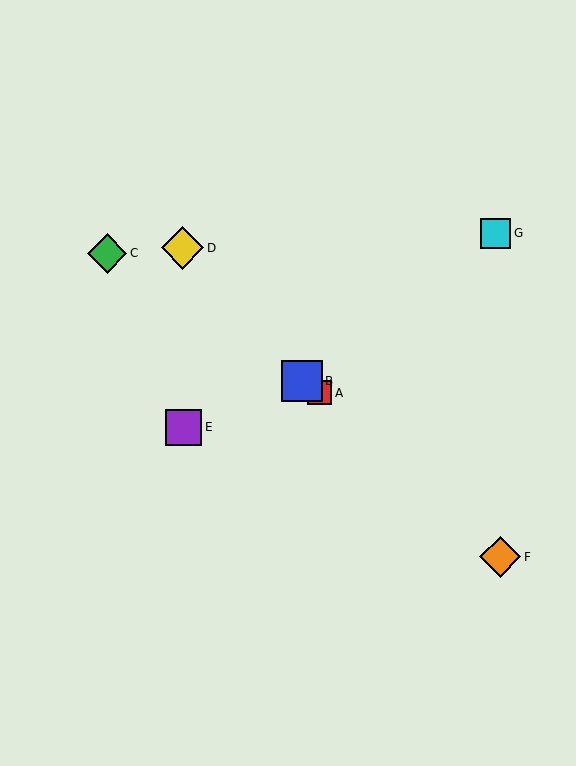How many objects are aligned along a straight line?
3 objects (A, B, C) are aligned along a straight line.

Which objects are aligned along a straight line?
Objects A, B, C are aligned along a straight line.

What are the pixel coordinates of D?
Object D is at (182, 248).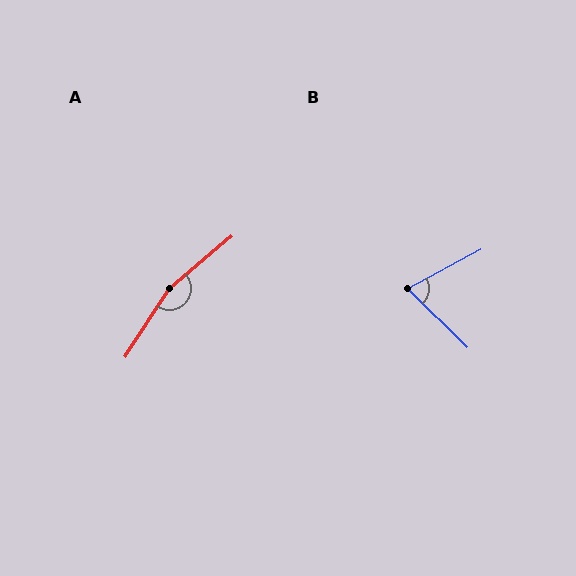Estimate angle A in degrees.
Approximately 163 degrees.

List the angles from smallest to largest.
B (73°), A (163°).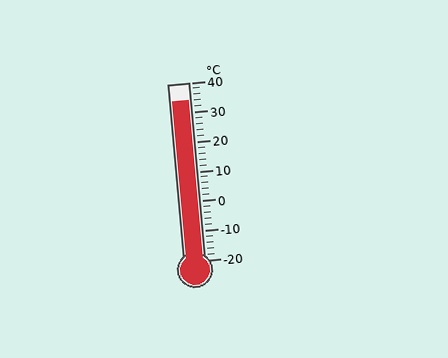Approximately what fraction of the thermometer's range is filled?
The thermometer is filled to approximately 90% of its range.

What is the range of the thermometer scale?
The thermometer scale ranges from -20°C to 40°C.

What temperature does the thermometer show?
The thermometer shows approximately 34°C.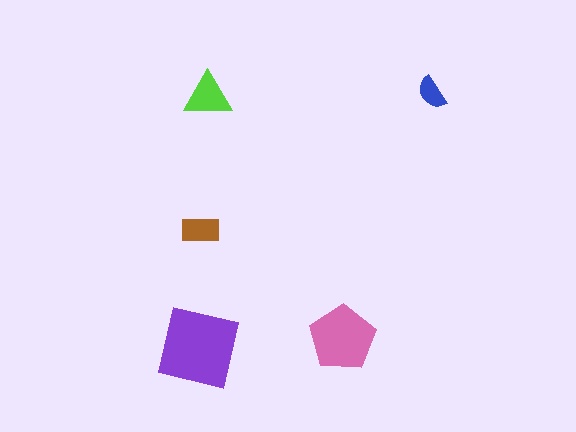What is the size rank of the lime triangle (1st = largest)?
3rd.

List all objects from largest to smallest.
The purple square, the pink pentagon, the lime triangle, the brown rectangle, the blue semicircle.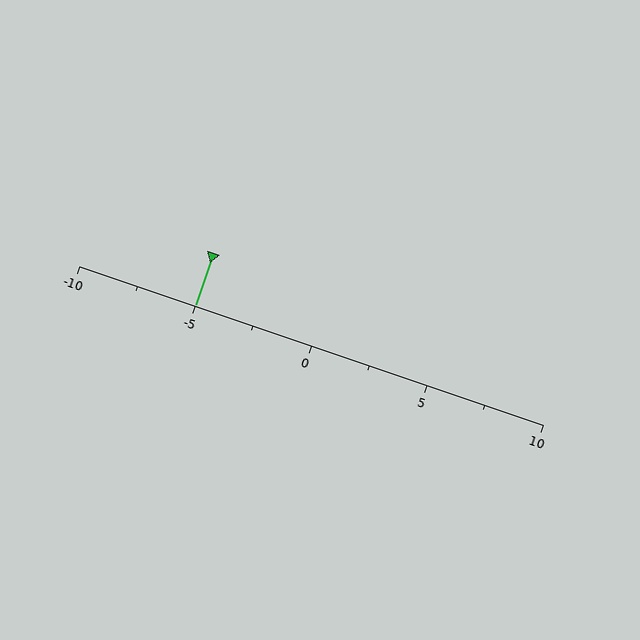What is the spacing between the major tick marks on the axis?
The major ticks are spaced 5 apart.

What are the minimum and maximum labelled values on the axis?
The axis runs from -10 to 10.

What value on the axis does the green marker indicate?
The marker indicates approximately -5.